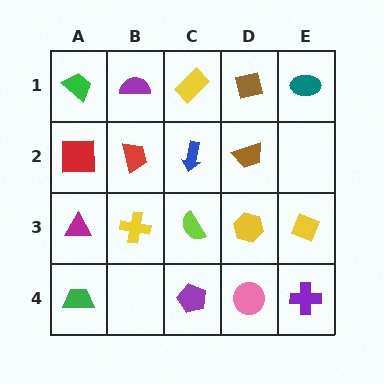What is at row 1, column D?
A brown square.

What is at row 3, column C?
A lime semicircle.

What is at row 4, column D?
A pink circle.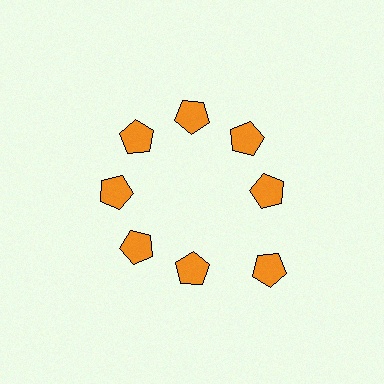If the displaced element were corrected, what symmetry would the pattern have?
It would have 8-fold rotational symmetry — the pattern would map onto itself every 45 degrees.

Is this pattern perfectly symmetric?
No. The 8 orange pentagons are arranged in a ring, but one element near the 4 o'clock position is pushed outward from the center, breaking the 8-fold rotational symmetry.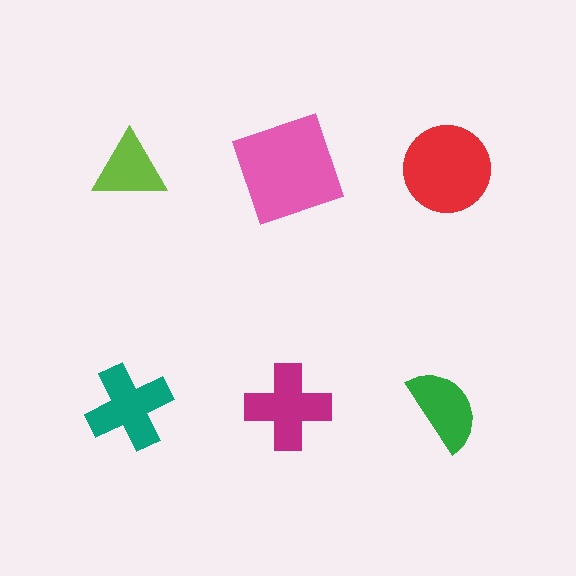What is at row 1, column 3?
A red circle.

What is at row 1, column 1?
A lime triangle.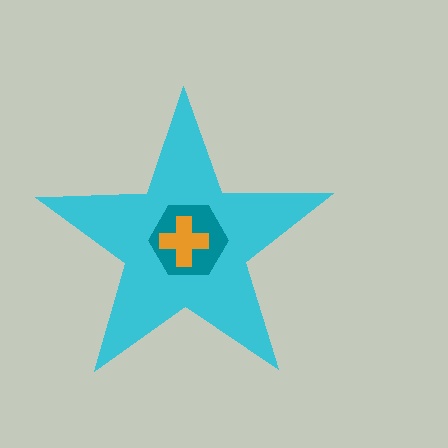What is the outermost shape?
The cyan star.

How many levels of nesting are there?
3.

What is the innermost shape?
The orange cross.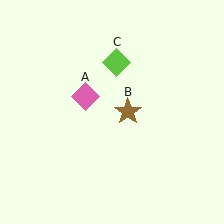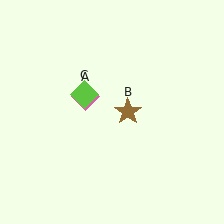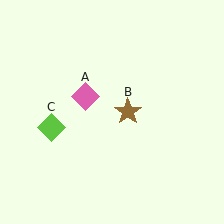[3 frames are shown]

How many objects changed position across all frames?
1 object changed position: lime diamond (object C).